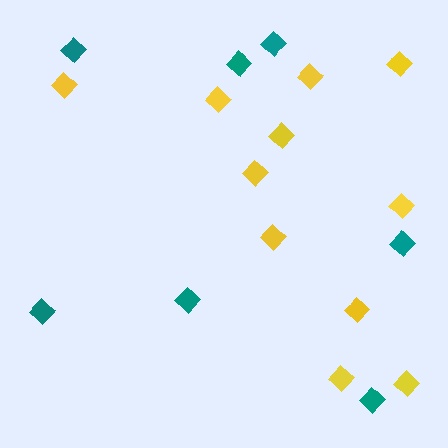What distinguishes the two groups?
There are 2 groups: one group of yellow diamonds (11) and one group of teal diamonds (7).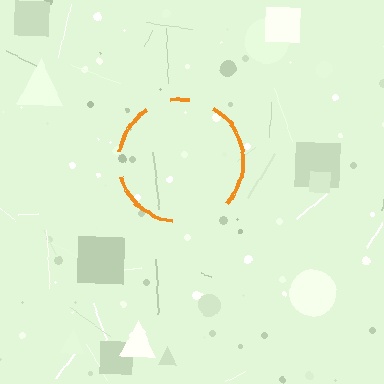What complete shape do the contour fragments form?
The contour fragments form a circle.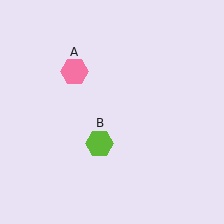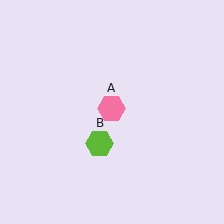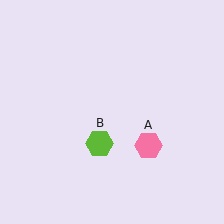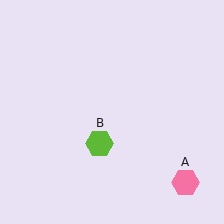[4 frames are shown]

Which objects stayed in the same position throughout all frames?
Lime hexagon (object B) remained stationary.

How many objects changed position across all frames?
1 object changed position: pink hexagon (object A).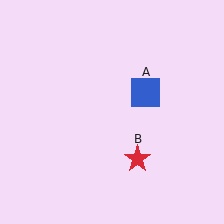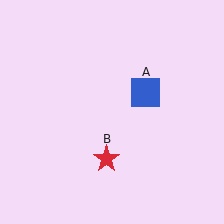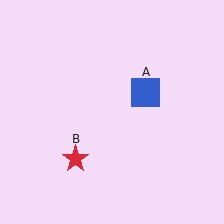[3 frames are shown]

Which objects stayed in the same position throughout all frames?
Blue square (object A) remained stationary.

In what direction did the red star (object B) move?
The red star (object B) moved left.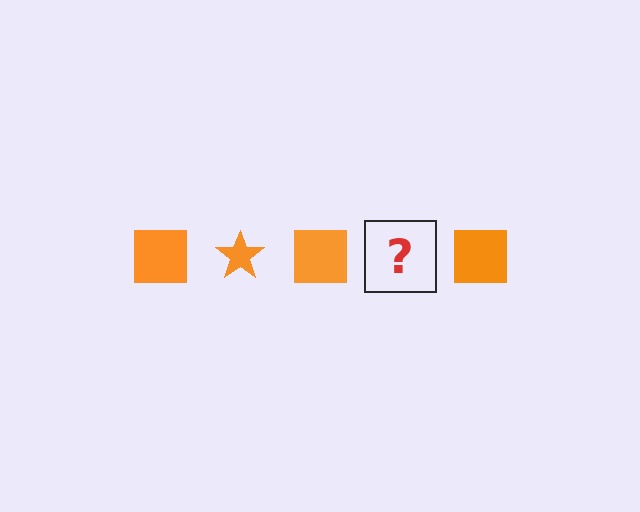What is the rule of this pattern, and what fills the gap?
The rule is that the pattern cycles through square, star shapes in orange. The gap should be filled with an orange star.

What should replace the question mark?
The question mark should be replaced with an orange star.